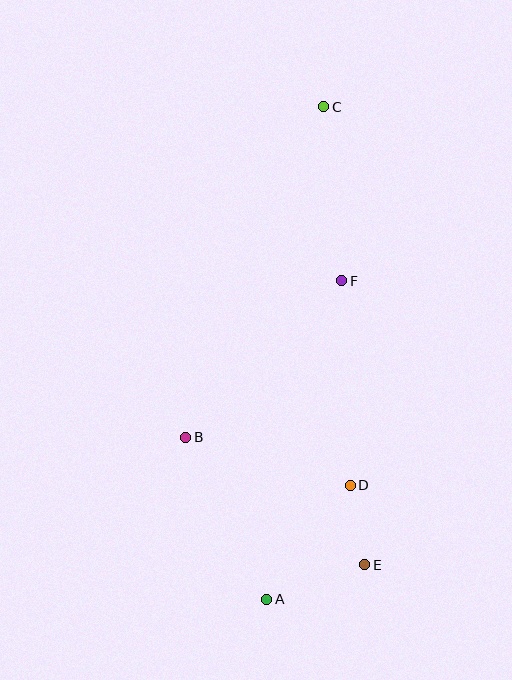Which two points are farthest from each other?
Points A and C are farthest from each other.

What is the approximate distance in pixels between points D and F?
The distance between D and F is approximately 205 pixels.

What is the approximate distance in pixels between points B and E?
The distance between B and E is approximately 220 pixels.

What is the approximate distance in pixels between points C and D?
The distance between C and D is approximately 379 pixels.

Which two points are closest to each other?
Points D and E are closest to each other.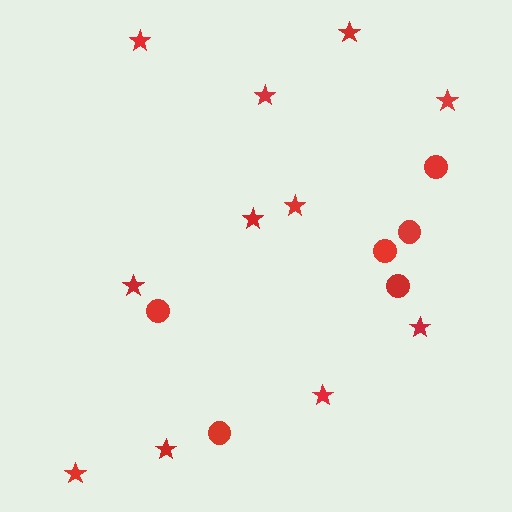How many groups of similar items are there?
There are 2 groups: one group of stars (11) and one group of circles (6).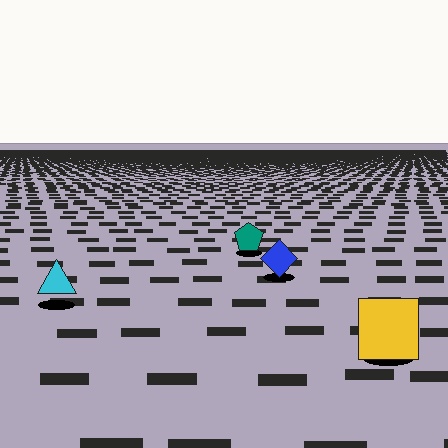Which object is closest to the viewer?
The yellow square is closest. The texture marks near it are larger and more spread out.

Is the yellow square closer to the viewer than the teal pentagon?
Yes. The yellow square is closer — you can tell from the texture gradient: the ground texture is coarser near it.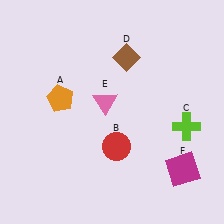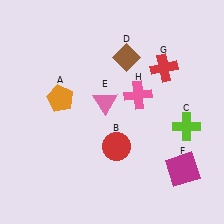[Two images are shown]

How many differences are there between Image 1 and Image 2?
There are 2 differences between the two images.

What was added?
A red cross (G), a pink cross (H) were added in Image 2.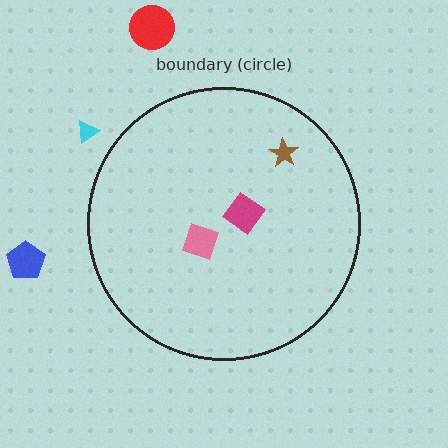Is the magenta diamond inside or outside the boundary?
Inside.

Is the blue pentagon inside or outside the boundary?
Outside.